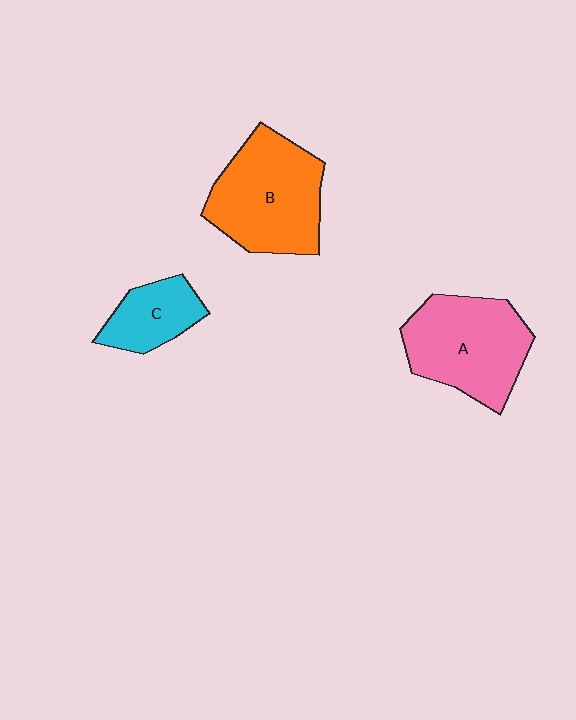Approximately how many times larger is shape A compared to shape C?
Approximately 2.0 times.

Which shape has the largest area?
Shape B (orange).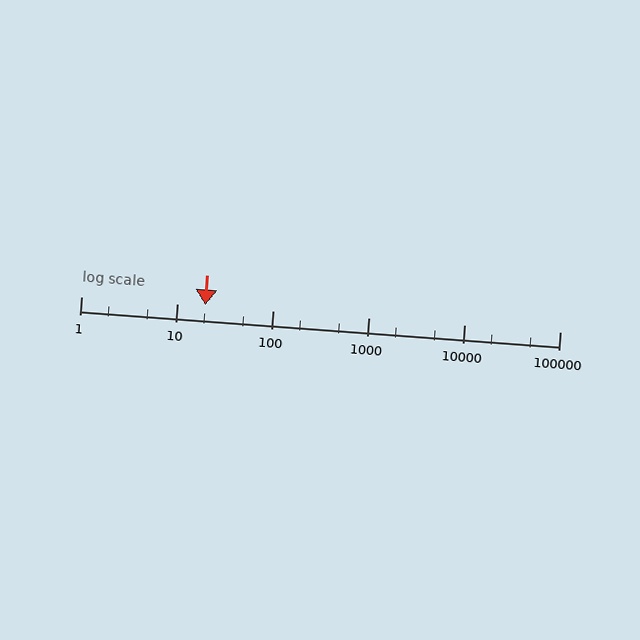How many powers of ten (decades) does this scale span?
The scale spans 5 decades, from 1 to 100000.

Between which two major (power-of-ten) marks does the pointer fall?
The pointer is between 10 and 100.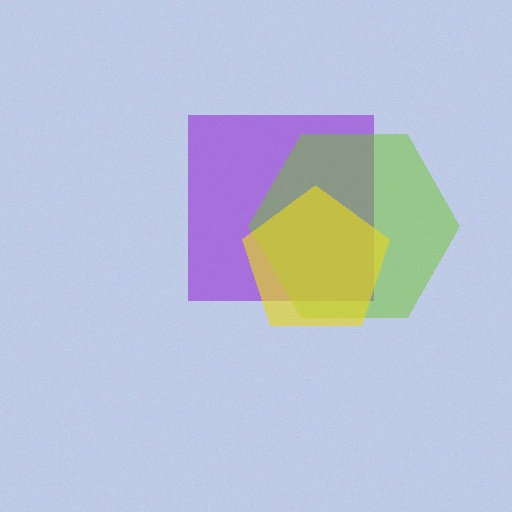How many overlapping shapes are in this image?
There are 3 overlapping shapes in the image.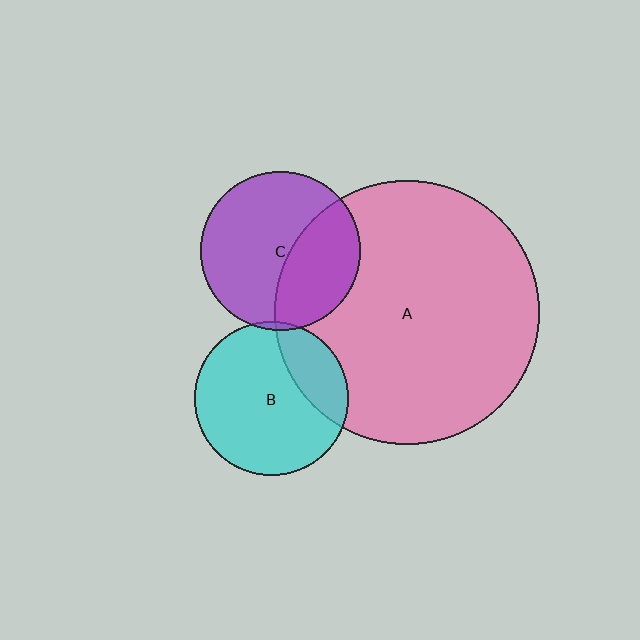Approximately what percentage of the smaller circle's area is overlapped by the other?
Approximately 5%.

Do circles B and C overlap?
Yes.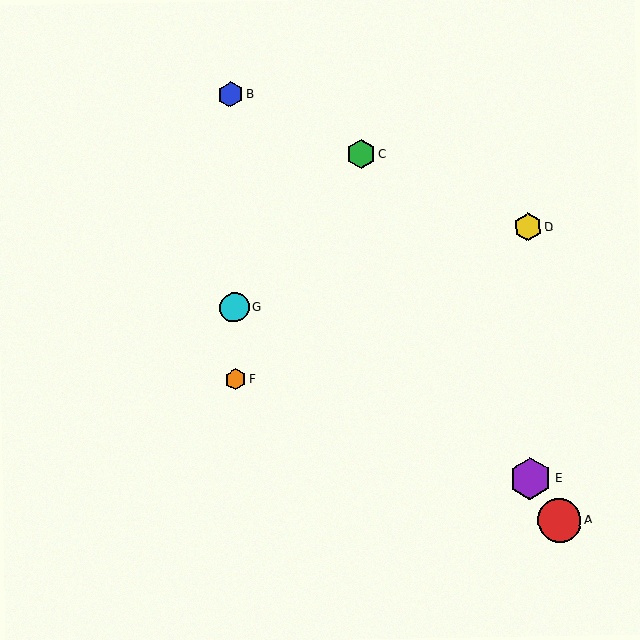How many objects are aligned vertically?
3 objects (B, F, G) are aligned vertically.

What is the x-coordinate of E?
Object E is at x≈530.